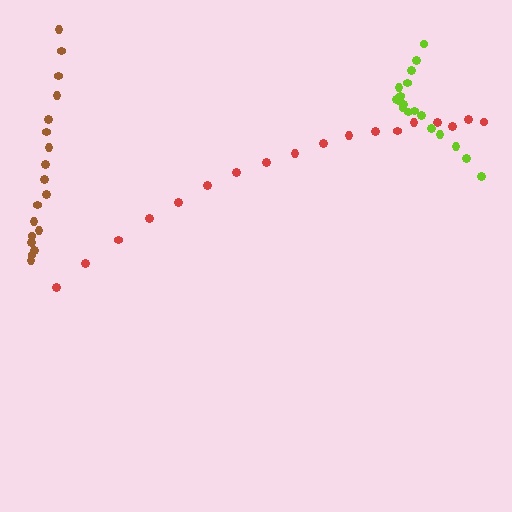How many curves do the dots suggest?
There are 3 distinct paths.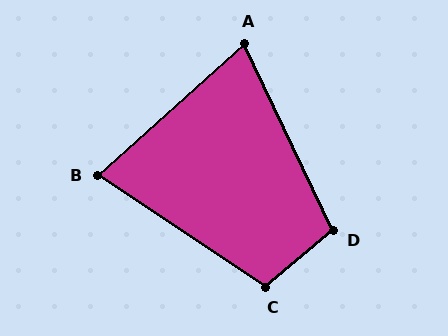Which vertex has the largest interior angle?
C, at approximately 106 degrees.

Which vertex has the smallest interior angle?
A, at approximately 74 degrees.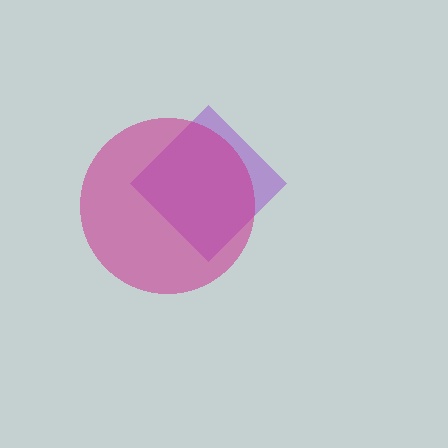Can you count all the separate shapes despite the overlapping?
Yes, there are 2 separate shapes.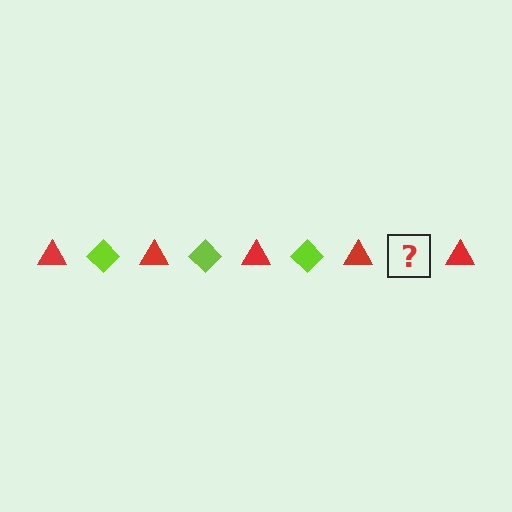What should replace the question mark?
The question mark should be replaced with a lime diamond.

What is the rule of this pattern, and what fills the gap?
The rule is that the pattern alternates between red triangle and lime diamond. The gap should be filled with a lime diamond.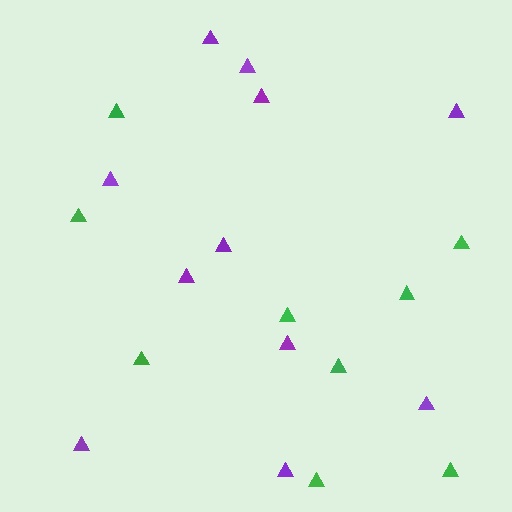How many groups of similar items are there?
There are 2 groups: one group of green triangles (9) and one group of purple triangles (11).